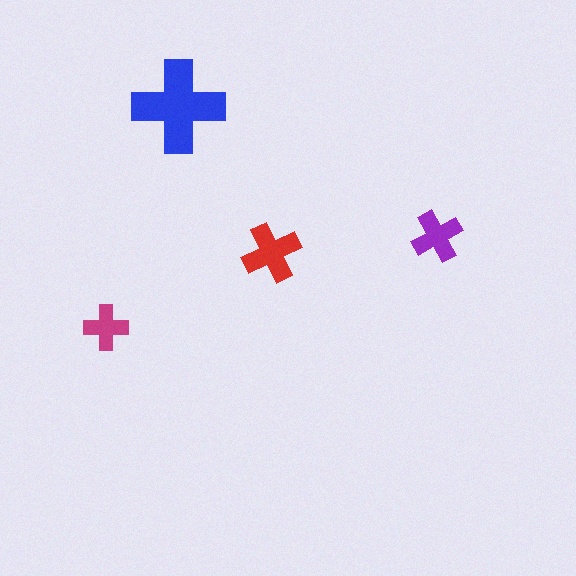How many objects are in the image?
There are 4 objects in the image.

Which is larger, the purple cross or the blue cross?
The blue one.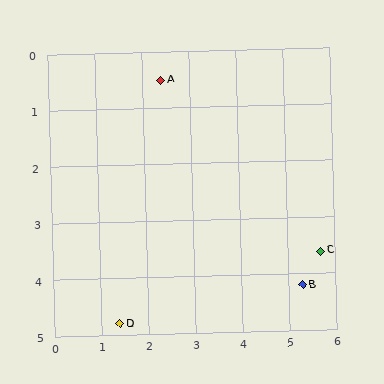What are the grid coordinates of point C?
Point C is at approximately (5.7, 3.6).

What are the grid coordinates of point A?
Point A is at approximately (2.4, 0.5).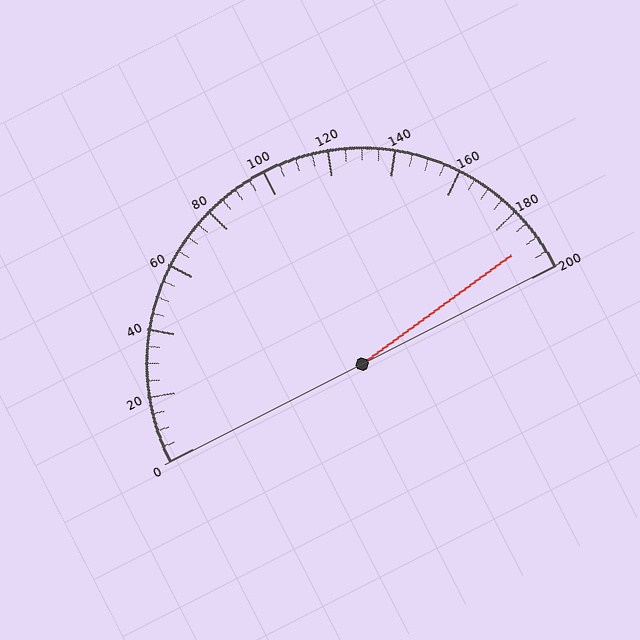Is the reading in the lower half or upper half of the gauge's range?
The reading is in the upper half of the range (0 to 200).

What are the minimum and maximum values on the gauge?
The gauge ranges from 0 to 200.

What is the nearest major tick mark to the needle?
The nearest major tick mark is 200.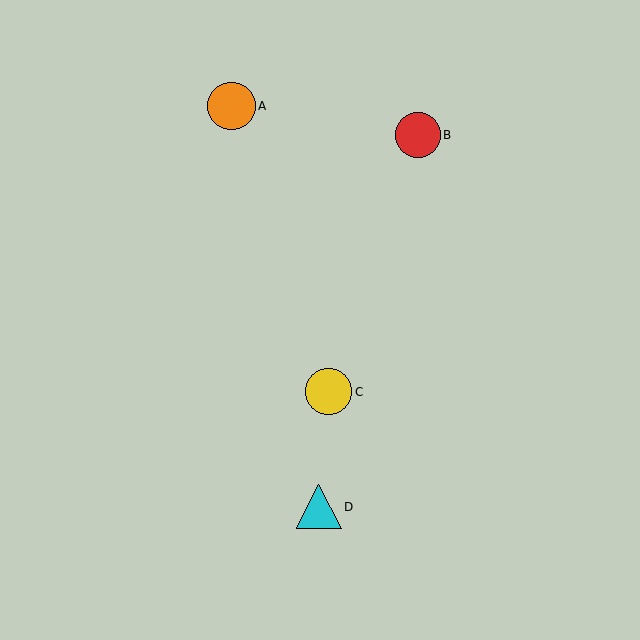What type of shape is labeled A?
Shape A is an orange circle.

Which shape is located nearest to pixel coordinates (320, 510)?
The cyan triangle (labeled D) at (319, 507) is nearest to that location.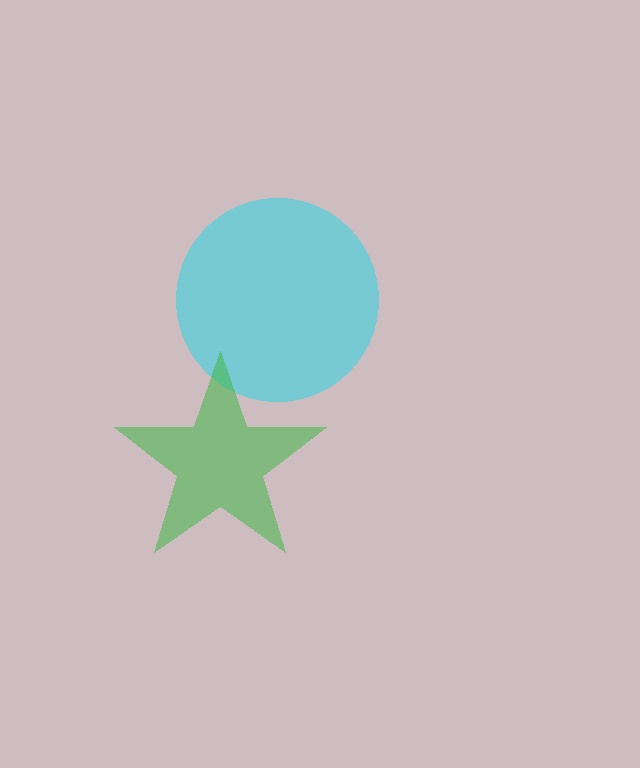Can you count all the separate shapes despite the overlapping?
Yes, there are 2 separate shapes.